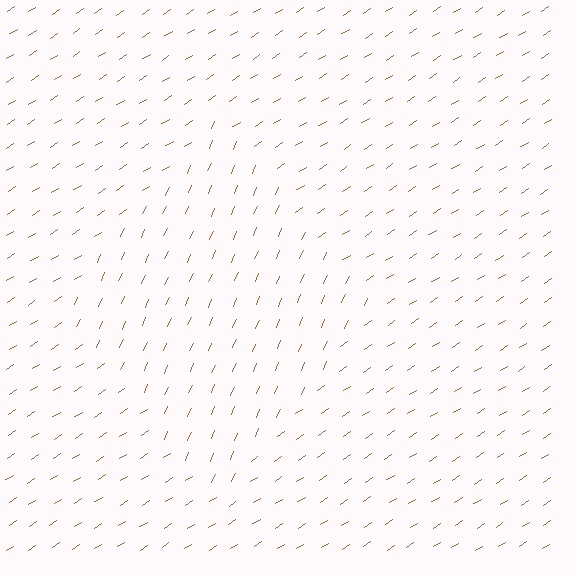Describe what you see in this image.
The image is filled with small brown line segments. A diamond region in the image has lines oriented differently from the surrounding lines, creating a visible texture boundary.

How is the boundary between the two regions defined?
The boundary is defined purely by a change in line orientation (approximately 33 degrees difference). All lines are the same color and thickness.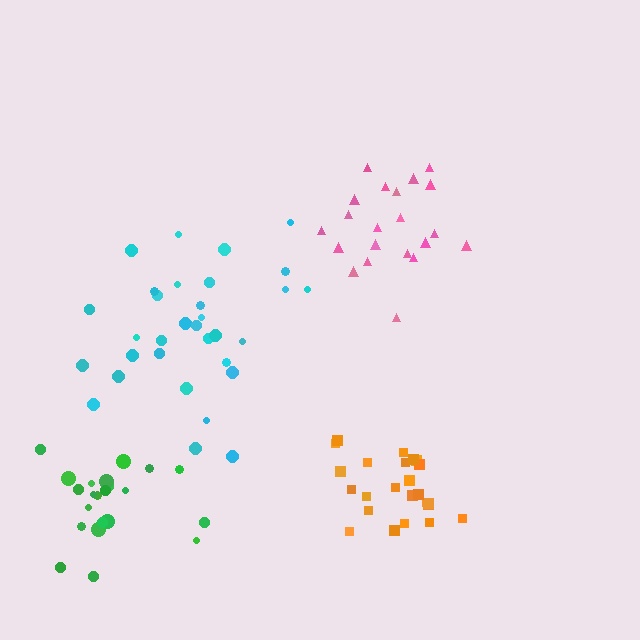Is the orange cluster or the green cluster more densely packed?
Orange.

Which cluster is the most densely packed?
Orange.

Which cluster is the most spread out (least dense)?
Pink.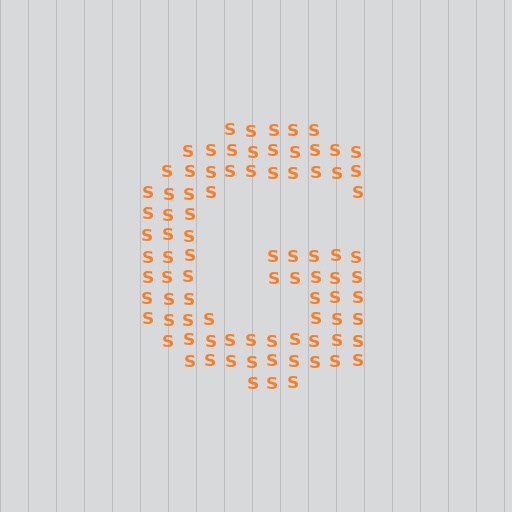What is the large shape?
The large shape is the letter G.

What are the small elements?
The small elements are letter S's.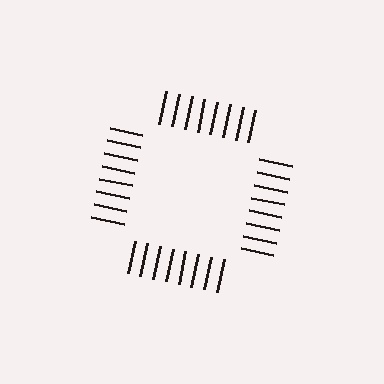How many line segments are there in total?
32 — 8 along each of the 4 edges.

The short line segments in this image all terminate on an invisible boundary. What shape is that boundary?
An illusory square — the line segments terminate on its edges but no continuous stroke is drawn.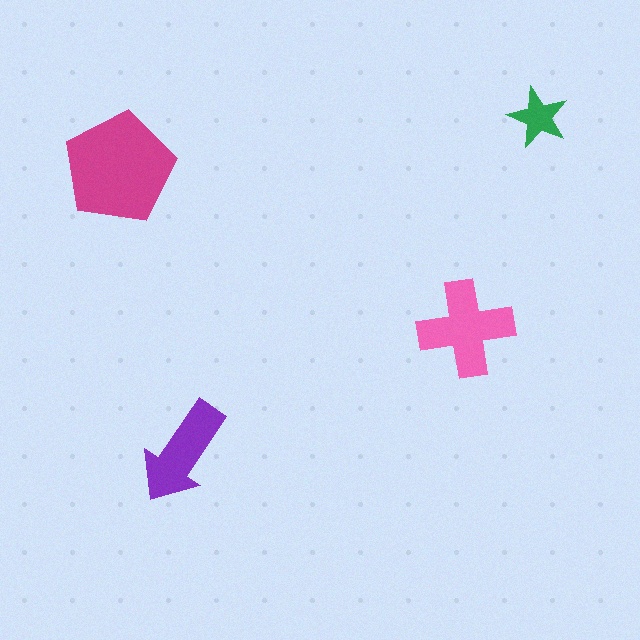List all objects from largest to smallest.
The magenta pentagon, the pink cross, the purple arrow, the green star.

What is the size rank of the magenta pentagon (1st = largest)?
1st.